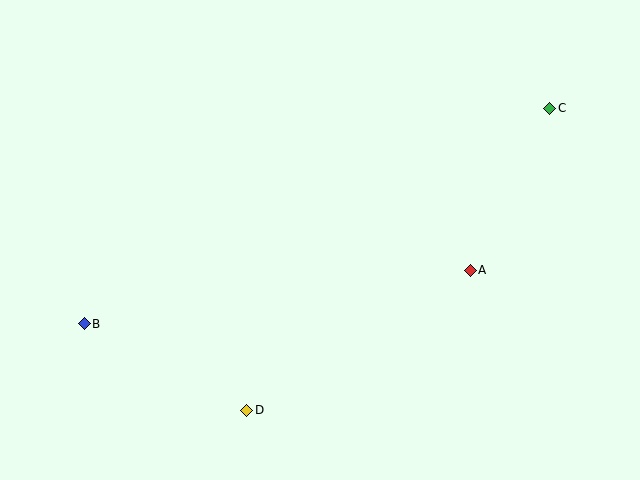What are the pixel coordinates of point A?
Point A is at (470, 270).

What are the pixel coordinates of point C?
Point C is at (550, 108).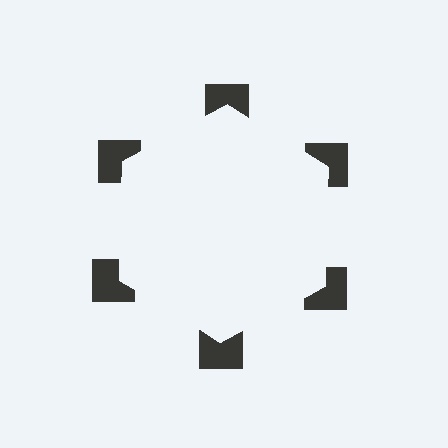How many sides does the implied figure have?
6 sides.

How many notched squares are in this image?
There are 6 — one at each vertex of the illusory hexagon.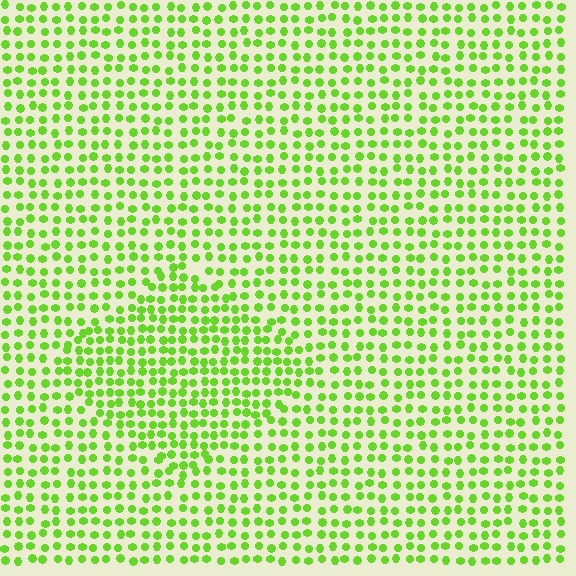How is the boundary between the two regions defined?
The boundary is defined by a change in element density (approximately 1.4x ratio). All elements are the same color, size, and shape.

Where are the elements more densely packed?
The elements are more densely packed inside the diamond boundary.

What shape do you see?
I see a diamond.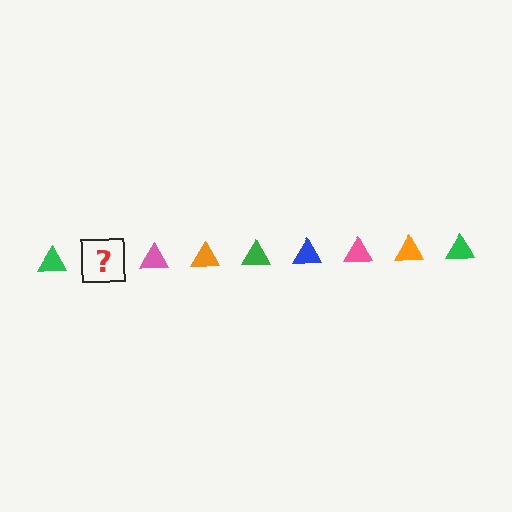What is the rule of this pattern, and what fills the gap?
The rule is that the pattern cycles through green, blue, pink, orange triangles. The gap should be filled with a blue triangle.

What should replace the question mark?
The question mark should be replaced with a blue triangle.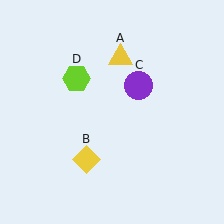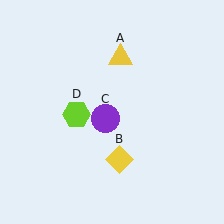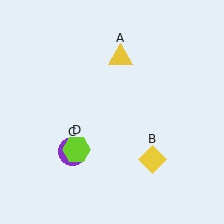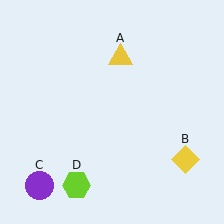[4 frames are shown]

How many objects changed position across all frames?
3 objects changed position: yellow diamond (object B), purple circle (object C), lime hexagon (object D).